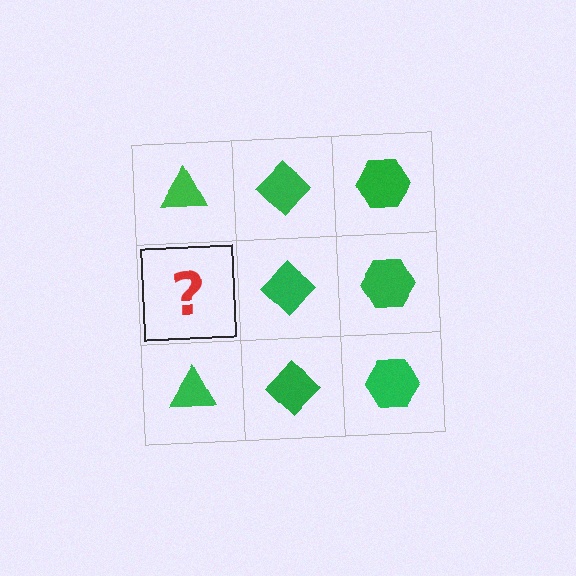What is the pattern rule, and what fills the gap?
The rule is that each column has a consistent shape. The gap should be filled with a green triangle.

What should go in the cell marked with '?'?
The missing cell should contain a green triangle.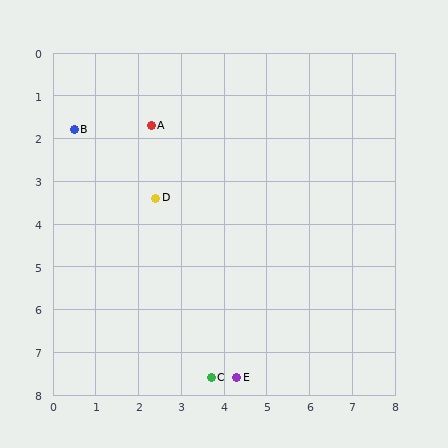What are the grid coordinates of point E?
Point E is at approximately (4.3, 7.6).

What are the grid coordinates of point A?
Point A is at approximately (2.3, 1.7).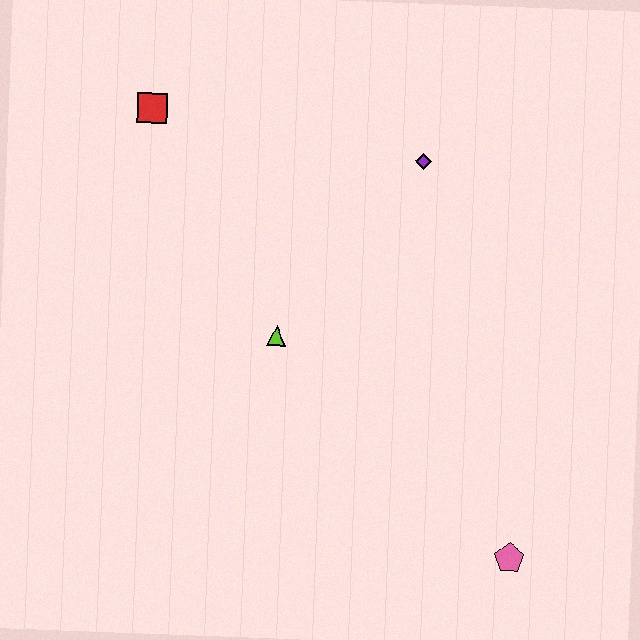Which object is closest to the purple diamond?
The lime triangle is closest to the purple diamond.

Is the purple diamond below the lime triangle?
No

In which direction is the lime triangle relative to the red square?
The lime triangle is below the red square.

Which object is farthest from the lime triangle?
The pink pentagon is farthest from the lime triangle.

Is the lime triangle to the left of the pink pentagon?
Yes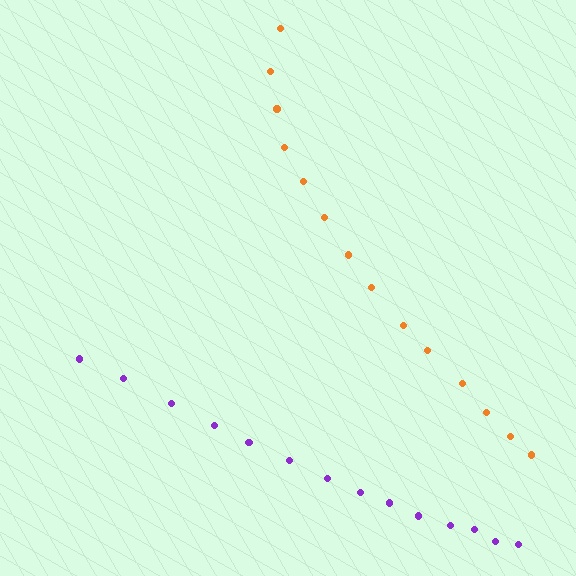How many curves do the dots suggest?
There are 2 distinct paths.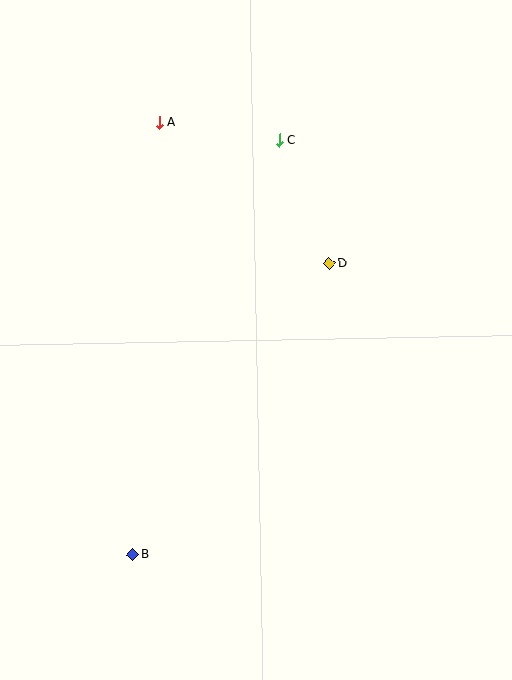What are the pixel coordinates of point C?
Point C is at (280, 141).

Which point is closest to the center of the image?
Point D at (329, 264) is closest to the center.